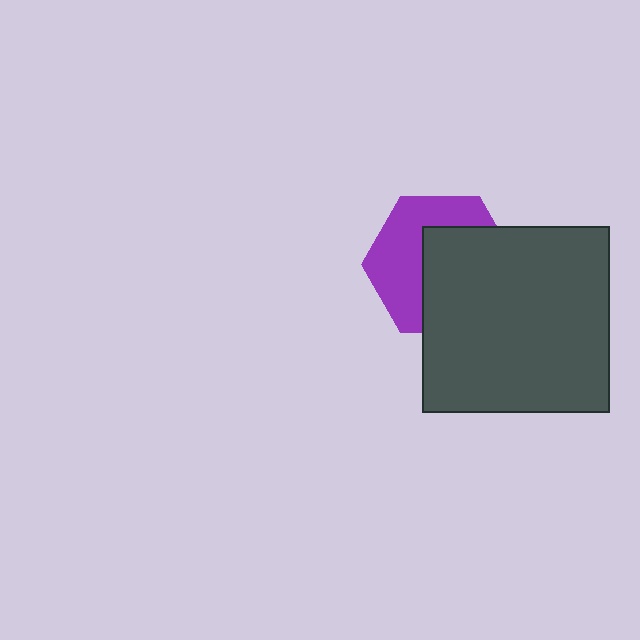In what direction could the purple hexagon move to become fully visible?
The purple hexagon could move toward the upper-left. That would shift it out from behind the dark gray square entirely.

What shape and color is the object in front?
The object in front is a dark gray square.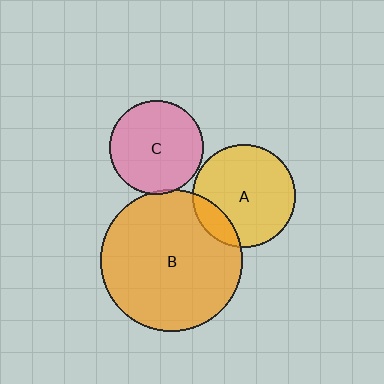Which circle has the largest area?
Circle B (orange).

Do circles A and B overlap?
Yes.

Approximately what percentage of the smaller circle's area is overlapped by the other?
Approximately 15%.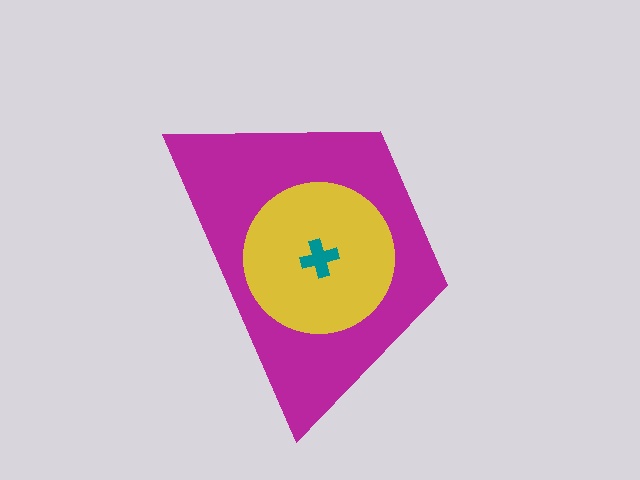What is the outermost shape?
The magenta trapezoid.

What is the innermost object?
The teal cross.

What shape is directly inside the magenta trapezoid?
The yellow circle.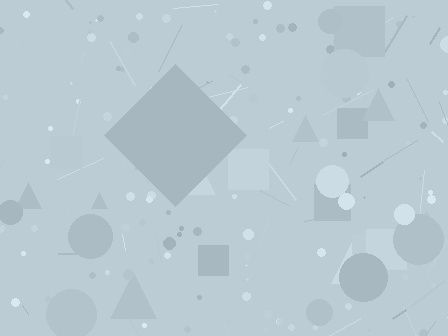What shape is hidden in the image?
A diamond is hidden in the image.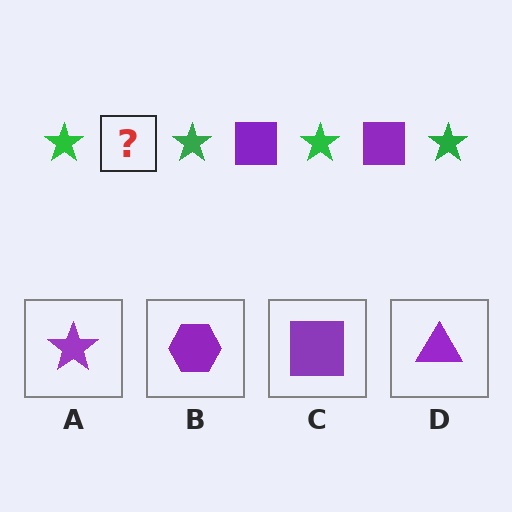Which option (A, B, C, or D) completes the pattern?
C.